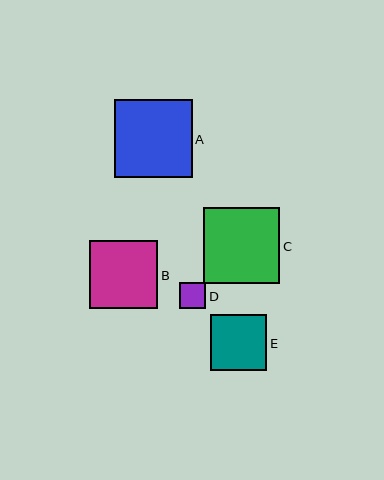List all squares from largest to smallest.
From largest to smallest: A, C, B, E, D.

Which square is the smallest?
Square D is the smallest with a size of approximately 26 pixels.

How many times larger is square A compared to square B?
Square A is approximately 1.1 times the size of square B.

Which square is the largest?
Square A is the largest with a size of approximately 77 pixels.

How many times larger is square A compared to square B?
Square A is approximately 1.1 times the size of square B.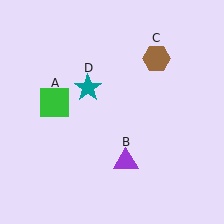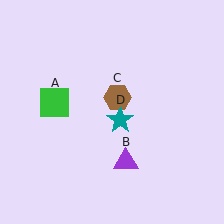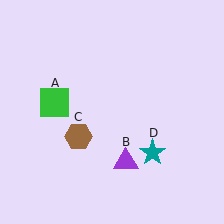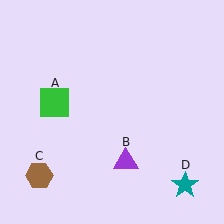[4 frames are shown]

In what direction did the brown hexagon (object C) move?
The brown hexagon (object C) moved down and to the left.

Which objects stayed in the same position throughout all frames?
Green square (object A) and purple triangle (object B) remained stationary.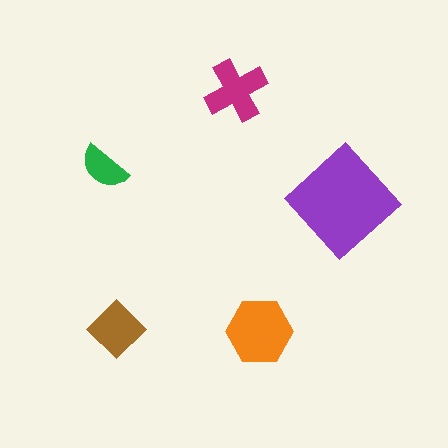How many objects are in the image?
There are 5 objects in the image.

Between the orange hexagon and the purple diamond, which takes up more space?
The purple diamond.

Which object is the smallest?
The green semicircle.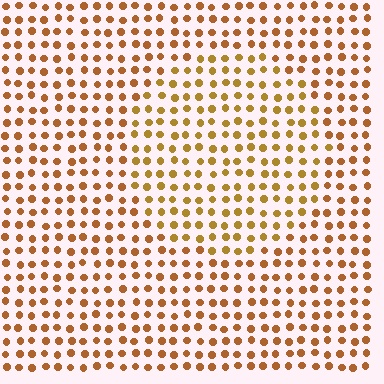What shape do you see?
I see a circle.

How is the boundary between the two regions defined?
The boundary is defined purely by a slight shift in hue (about 18 degrees). Spacing, size, and orientation are identical on both sides.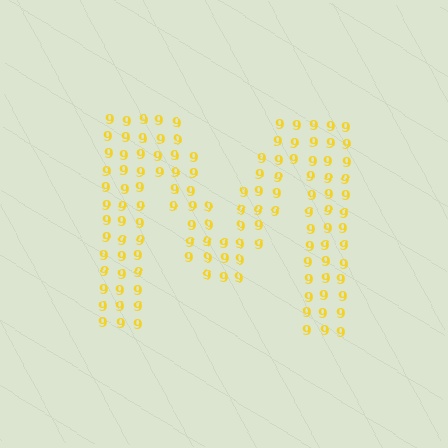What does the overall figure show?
The overall figure shows the letter M.